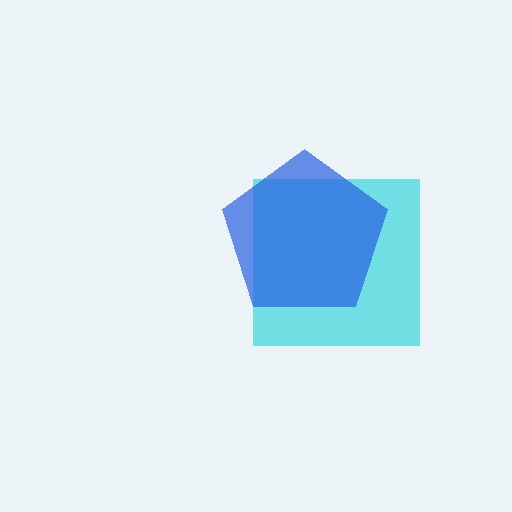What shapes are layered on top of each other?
The layered shapes are: a cyan square, a blue pentagon.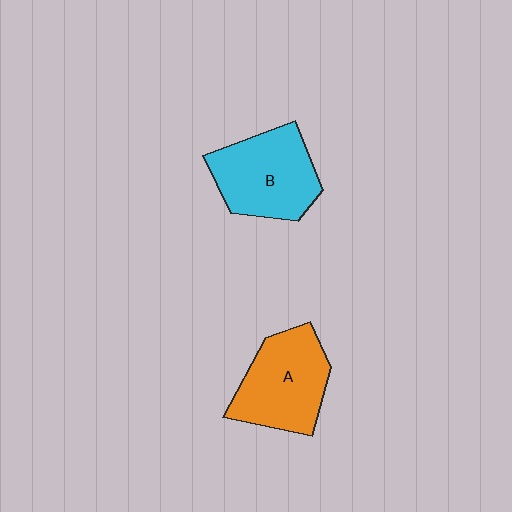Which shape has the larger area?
Shape B (cyan).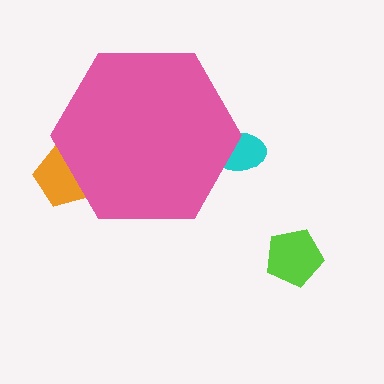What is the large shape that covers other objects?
A pink hexagon.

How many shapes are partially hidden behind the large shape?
2 shapes are partially hidden.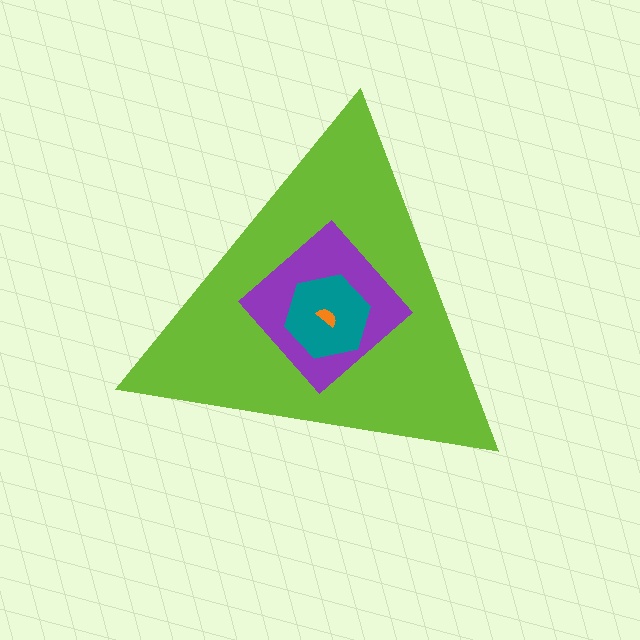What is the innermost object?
The orange semicircle.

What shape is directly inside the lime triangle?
The purple diamond.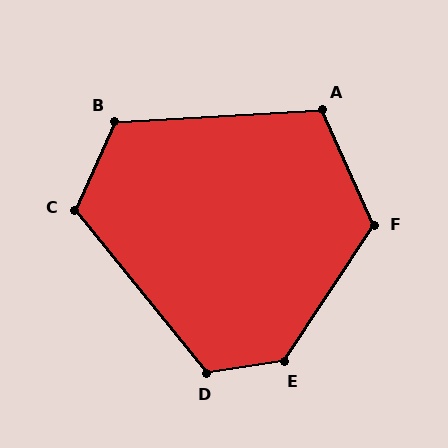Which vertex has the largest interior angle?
E, at approximately 132 degrees.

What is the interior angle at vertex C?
Approximately 117 degrees (obtuse).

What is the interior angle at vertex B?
Approximately 117 degrees (obtuse).